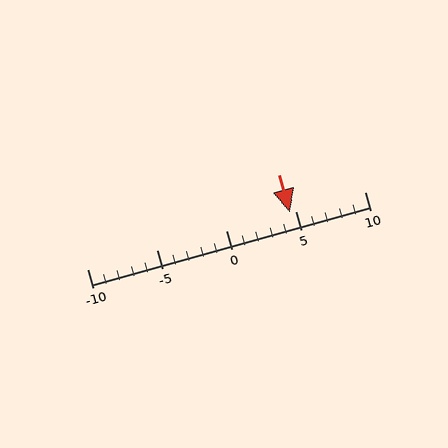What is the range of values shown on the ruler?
The ruler shows values from -10 to 10.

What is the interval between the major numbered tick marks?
The major tick marks are spaced 5 units apart.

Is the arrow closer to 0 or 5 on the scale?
The arrow is closer to 5.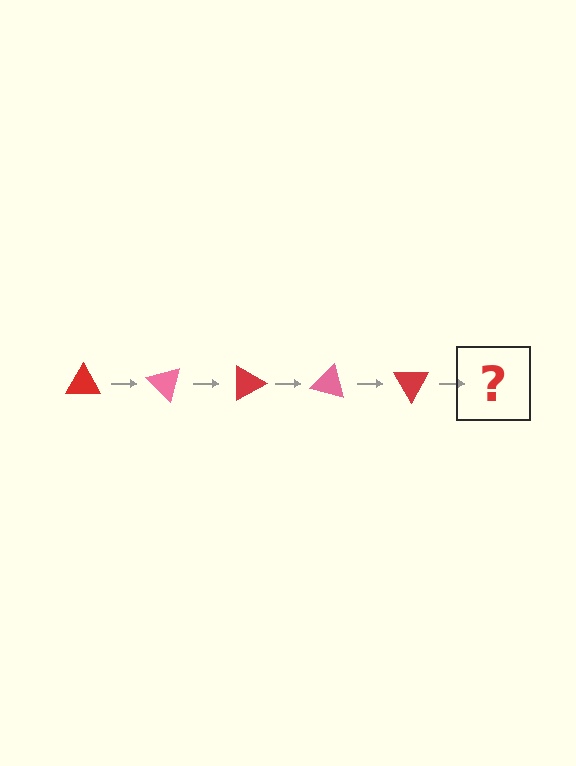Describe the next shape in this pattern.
It should be a pink triangle, rotated 225 degrees from the start.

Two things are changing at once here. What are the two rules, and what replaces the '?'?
The two rules are that it rotates 45 degrees each step and the color cycles through red and pink. The '?' should be a pink triangle, rotated 225 degrees from the start.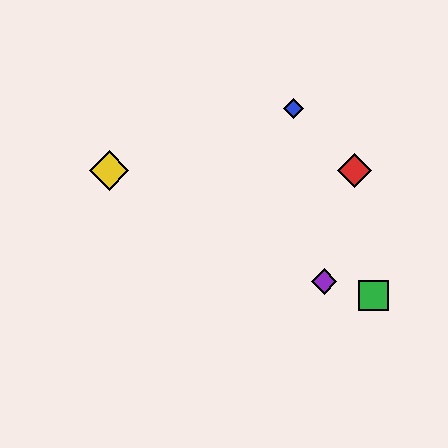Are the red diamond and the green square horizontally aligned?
No, the red diamond is at y≈171 and the green square is at y≈296.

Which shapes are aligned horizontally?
The red diamond, the yellow diamond are aligned horizontally.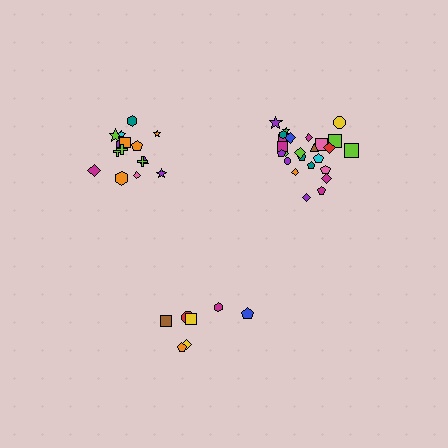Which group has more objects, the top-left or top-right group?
The top-right group.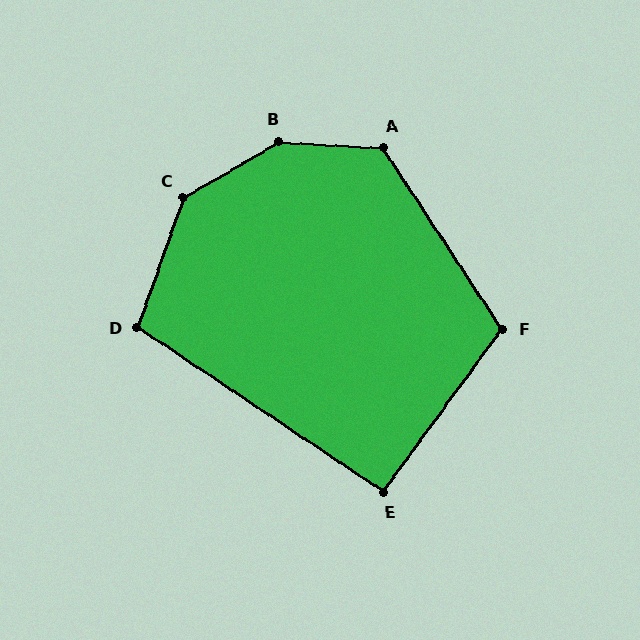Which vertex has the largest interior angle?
B, at approximately 146 degrees.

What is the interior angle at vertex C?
Approximately 140 degrees (obtuse).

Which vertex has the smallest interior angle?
E, at approximately 93 degrees.